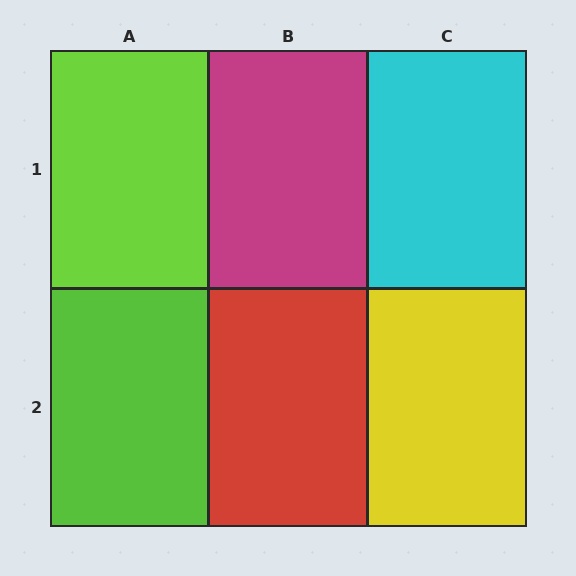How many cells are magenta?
1 cell is magenta.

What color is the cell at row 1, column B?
Magenta.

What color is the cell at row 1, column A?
Lime.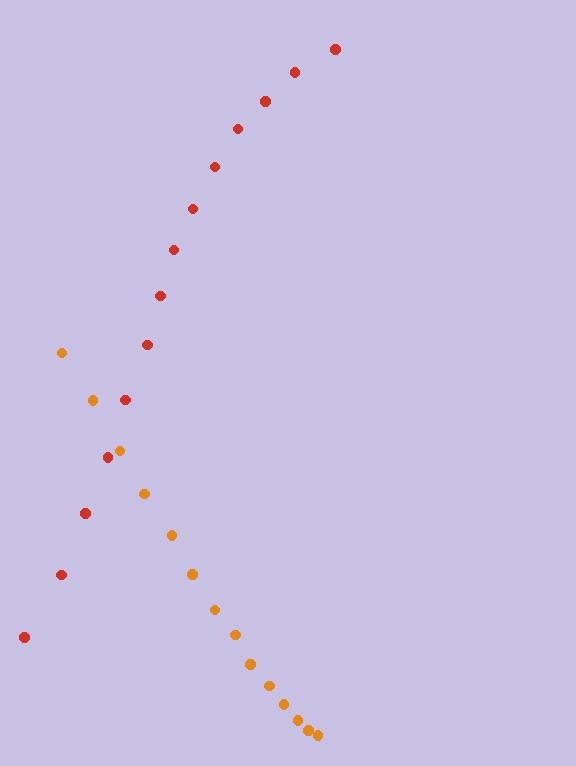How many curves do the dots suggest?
There are 2 distinct paths.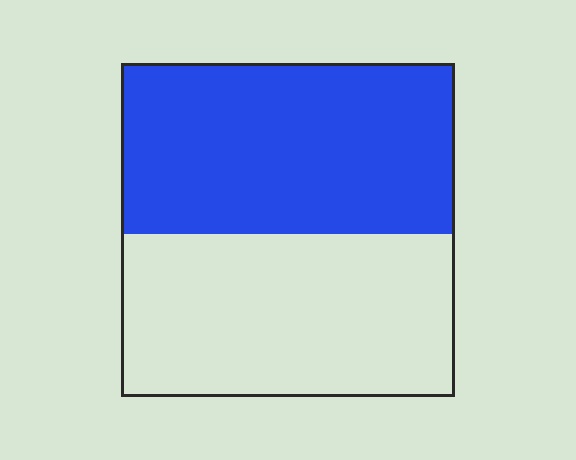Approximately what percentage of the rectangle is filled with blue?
Approximately 50%.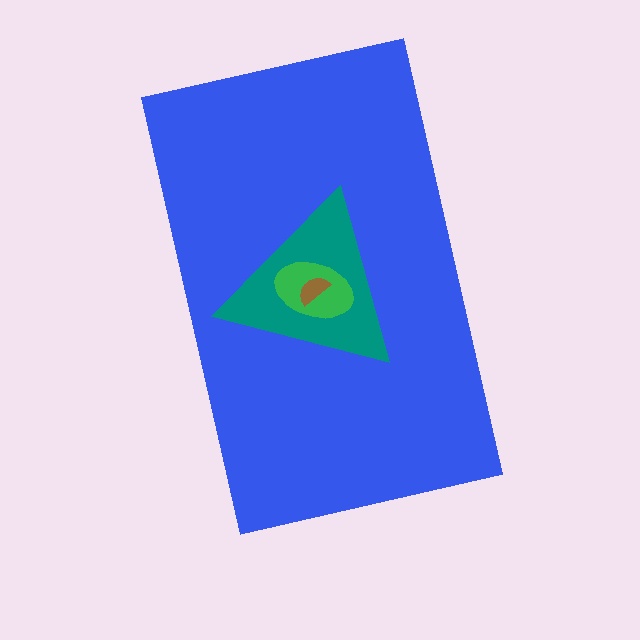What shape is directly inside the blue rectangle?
The teal triangle.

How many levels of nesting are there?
4.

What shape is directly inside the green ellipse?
The brown semicircle.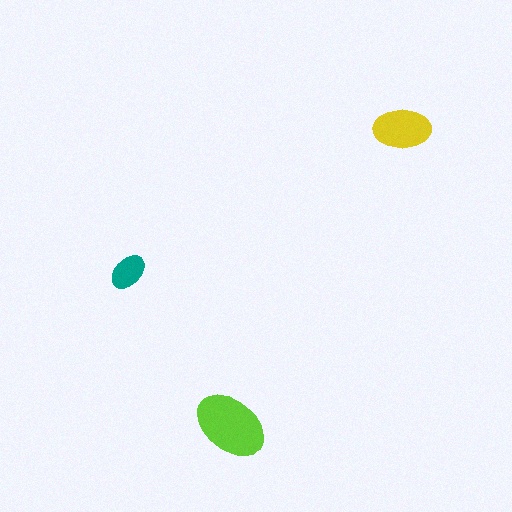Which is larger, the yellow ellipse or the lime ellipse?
The lime one.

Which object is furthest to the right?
The yellow ellipse is rightmost.